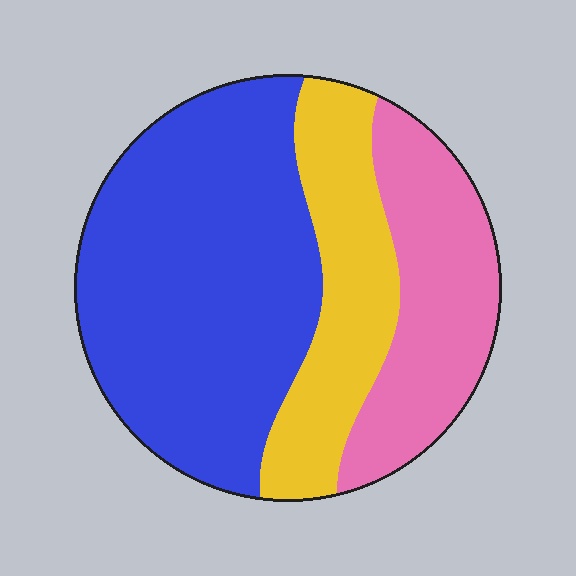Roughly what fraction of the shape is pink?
Pink takes up about one quarter (1/4) of the shape.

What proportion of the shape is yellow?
Yellow covers roughly 25% of the shape.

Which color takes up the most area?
Blue, at roughly 55%.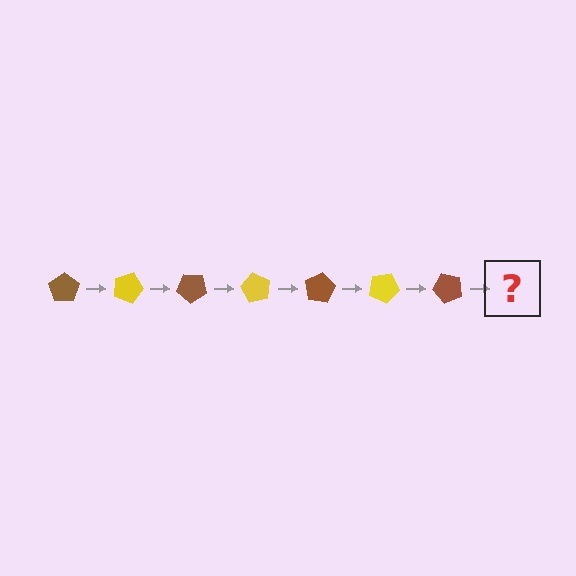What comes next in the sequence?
The next element should be a yellow pentagon, rotated 140 degrees from the start.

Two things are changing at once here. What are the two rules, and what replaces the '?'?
The two rules are that it rotates 20 degrees each step and the color cycles through brown and yellow. The '?' should be a yellow pentagon, rotated 140 degrees from the start.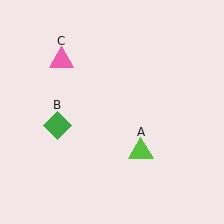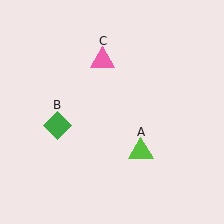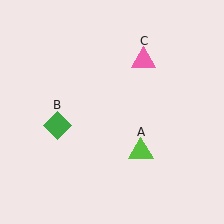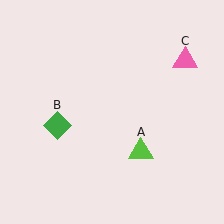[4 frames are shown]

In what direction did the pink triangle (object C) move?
The pink triangle (object C) moved right.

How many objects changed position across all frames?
1 object changed position: pink triangle (object C).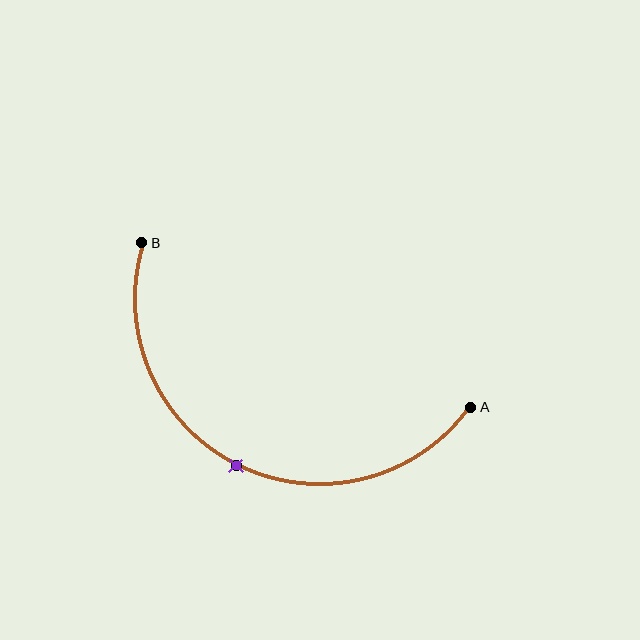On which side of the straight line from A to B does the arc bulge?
The arc bulges below the straight line connecting A and B.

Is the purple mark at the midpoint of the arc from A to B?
Yes. The purple mark lies on the arc at equal arc-length from both A and B — it is the arc midpoint.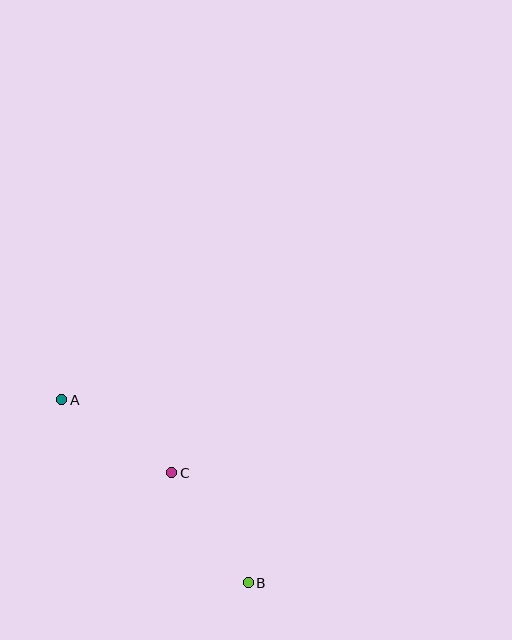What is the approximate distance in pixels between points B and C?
The distance between B and C is approximately 134 pixels.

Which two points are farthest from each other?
Points A and B are farthest from each other.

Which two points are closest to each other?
Points A and C are closest to each other.